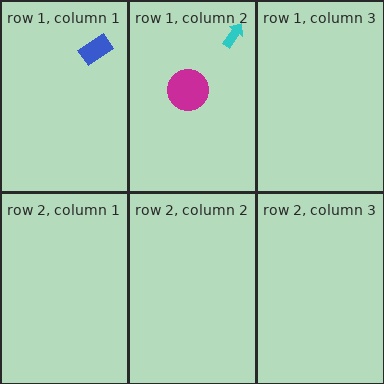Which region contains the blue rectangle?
The row 1, column 1 region.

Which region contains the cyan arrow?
The row 1, column 2 region.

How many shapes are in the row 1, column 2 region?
2.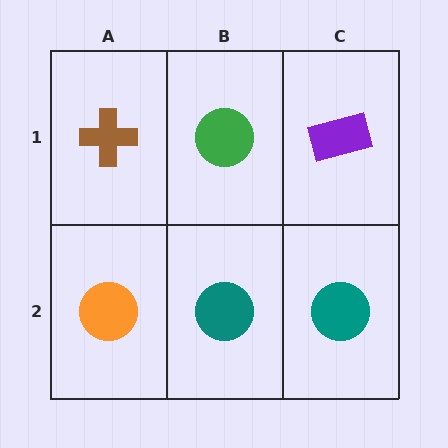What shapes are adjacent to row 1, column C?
A teal circle (row 2, column C), a green circle (row 1, column B).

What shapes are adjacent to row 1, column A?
An orange circle (row 2, column A), a green circle (row 1, column B).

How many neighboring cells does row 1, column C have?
2.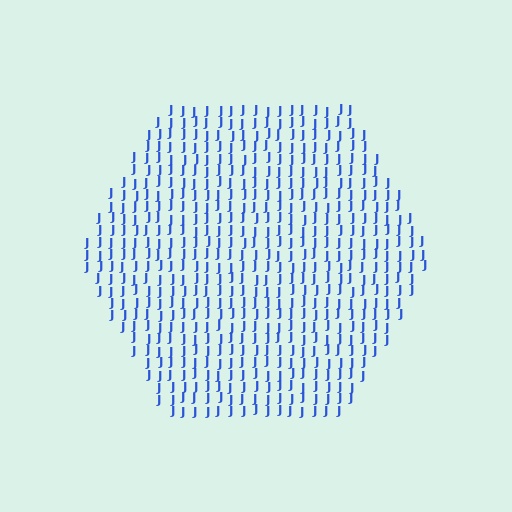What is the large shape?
The large shape is a hexagon.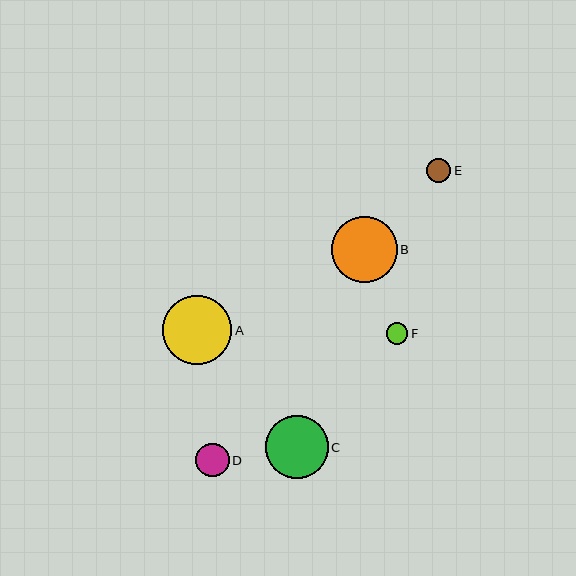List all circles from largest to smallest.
From largest to smallest: A, B, C, D, E, F.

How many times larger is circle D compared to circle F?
Circle D is approximately 1.5 times the size of circle F.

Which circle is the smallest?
Circle F is the smallest with a size of approximately 22 pixels.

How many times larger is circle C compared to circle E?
Circle C is approximately 2.6 times the size of circle E.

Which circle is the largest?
Circle A is the largest with a size of approximately 69 pixels.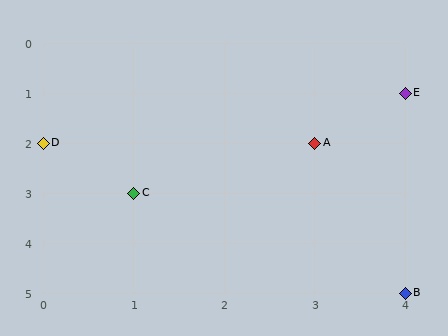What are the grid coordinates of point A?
Point A is at grid coordinates (3, 2).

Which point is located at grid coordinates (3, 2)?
Point A is at (3, 2).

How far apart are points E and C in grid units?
Points E and C are 3 columns and 2 rows apart (about 3.6 grid units diagonally).